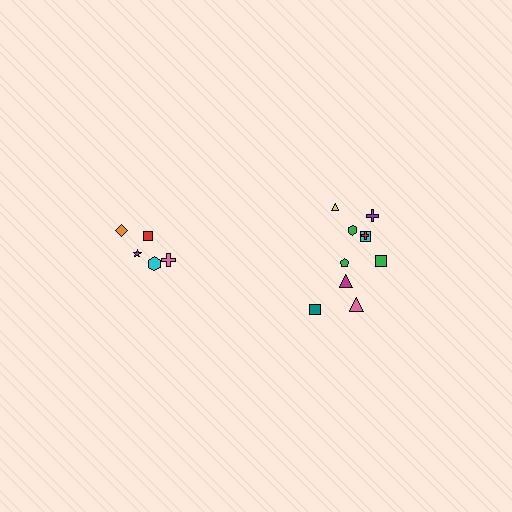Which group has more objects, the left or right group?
The right group.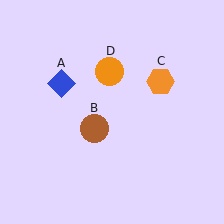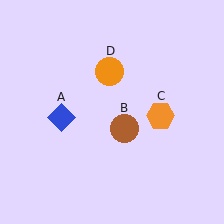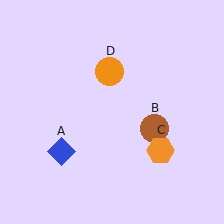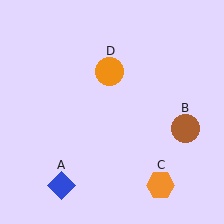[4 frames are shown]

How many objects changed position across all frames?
3 objects changed position: blue diamond (object A), brown circle (object B), orange hexagon (object C).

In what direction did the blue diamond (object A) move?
The blue diamond (object A) moved down.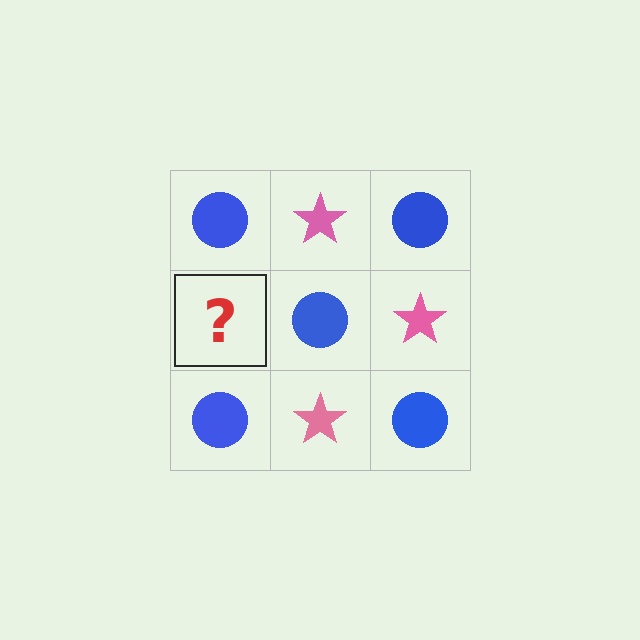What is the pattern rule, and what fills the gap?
The rule is that it alternates blue circle and pink star in a checkerboard pattern. The gap should be filled with a pink star.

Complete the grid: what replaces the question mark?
The question mark should be replaced with a pink star.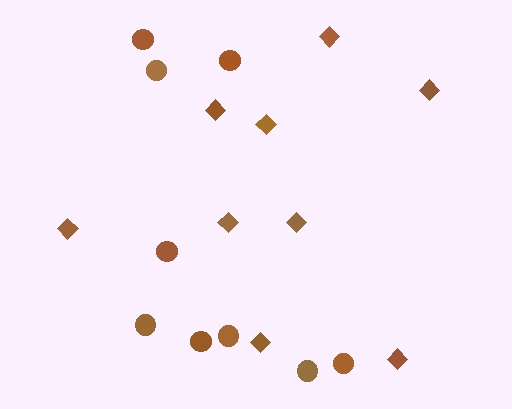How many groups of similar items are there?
There are 2 groups: one group of diamonds (9) and one group of circles (9).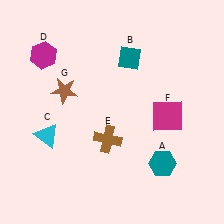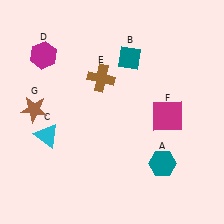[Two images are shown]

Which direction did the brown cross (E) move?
The brown cross (E) moved up.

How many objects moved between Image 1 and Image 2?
2 objects moved between the two images.